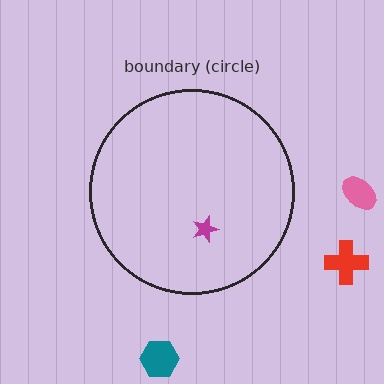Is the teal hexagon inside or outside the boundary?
Outside.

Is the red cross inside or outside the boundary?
Outside.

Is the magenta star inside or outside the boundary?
Inside.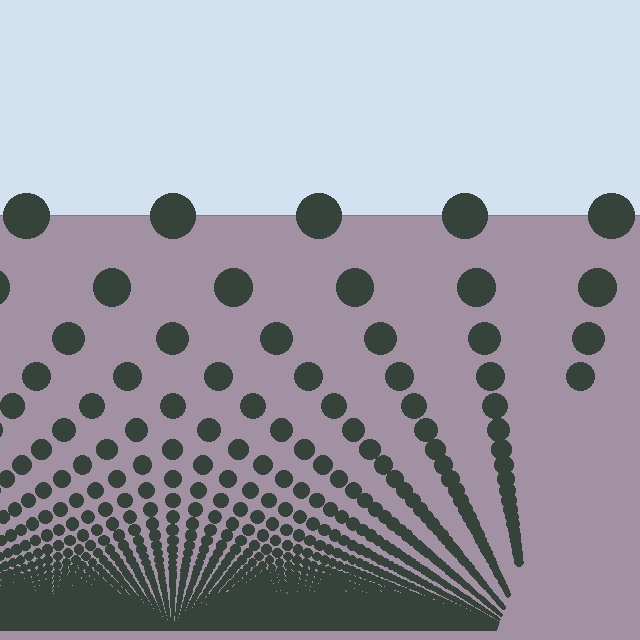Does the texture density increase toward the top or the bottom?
Density increases toward the bottom.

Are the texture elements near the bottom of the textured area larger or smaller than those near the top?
Smaller. The gradient is inverted — elements near the bottom are smaller and denser.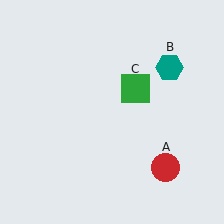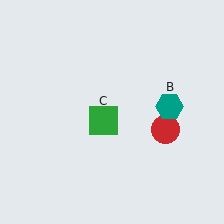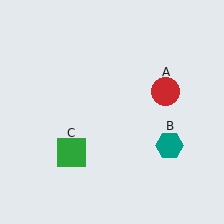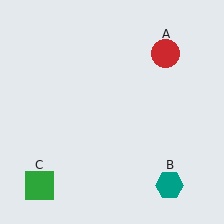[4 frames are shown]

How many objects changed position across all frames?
3 objects changed position: red circle (object A), teal hexagon (object B), green square (object C).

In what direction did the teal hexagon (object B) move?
The teal hexagon (object B) moved down.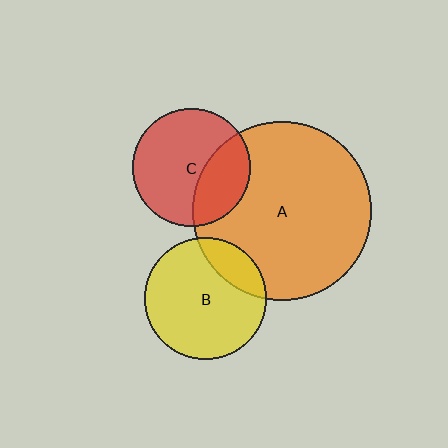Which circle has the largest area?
Circle A (orange).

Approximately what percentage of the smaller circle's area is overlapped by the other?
Approximately 30%.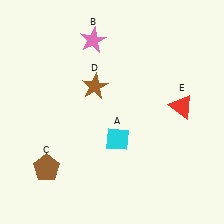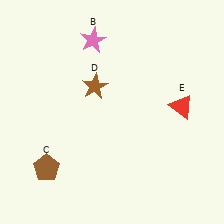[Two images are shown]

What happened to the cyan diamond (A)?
The cyan diamond (A) was removed in Image 2. It was in the bottom-right area of Image 1.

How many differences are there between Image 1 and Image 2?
There is 1 difference between the two images.